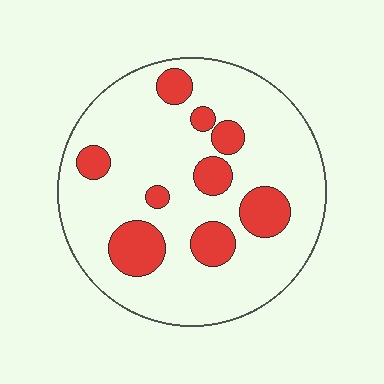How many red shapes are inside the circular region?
9.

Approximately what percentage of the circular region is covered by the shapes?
Approximately 20%.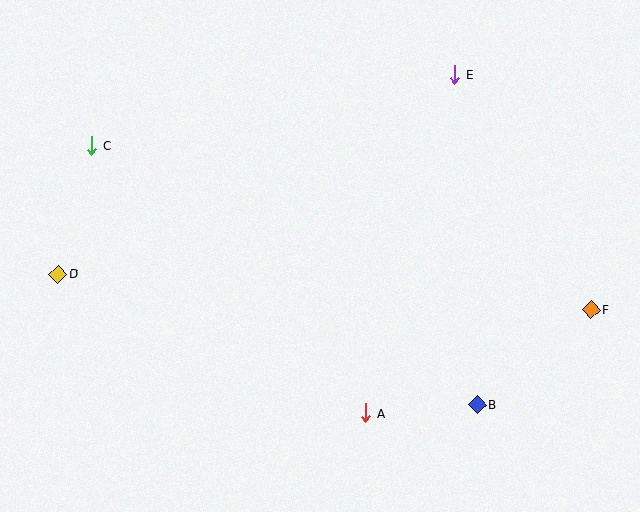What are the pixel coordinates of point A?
Point A is at (365, 413).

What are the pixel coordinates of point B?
Point B is at (478, 404).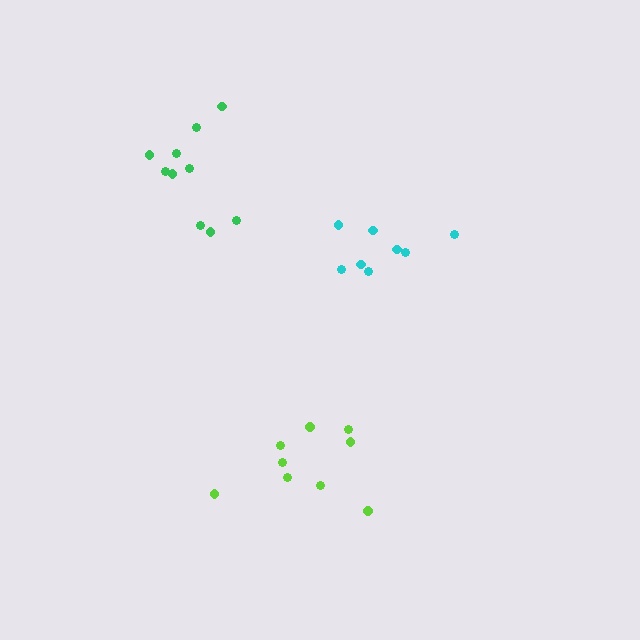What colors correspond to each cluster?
The clusters are colored: green, lime, cyan.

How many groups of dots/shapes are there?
There are 3 groups.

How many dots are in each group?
Group 1: 10 dots, Group 2: 9 dots, Group 3: 8 dots (27 total).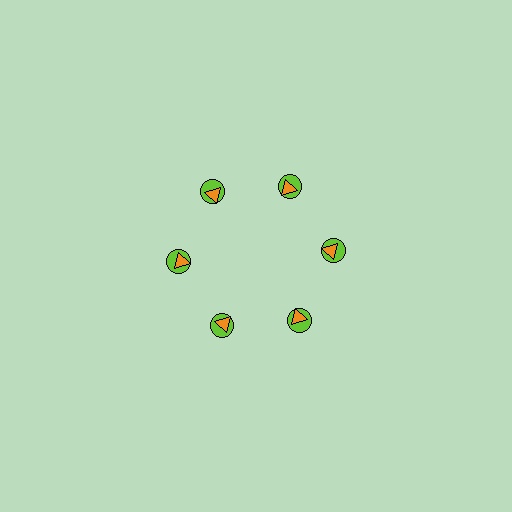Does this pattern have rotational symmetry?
Yes, this pattern has 6-fold rotational symmetry. It looks the same after rotating 60 degrees around the center.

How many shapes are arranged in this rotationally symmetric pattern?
There are 12 shapes, arranged in 6 groups of 2.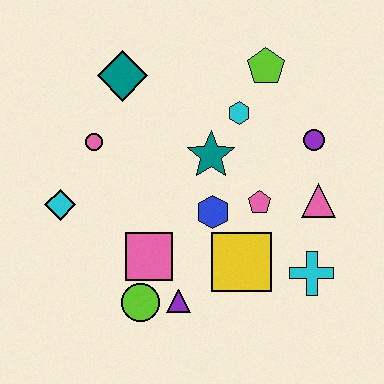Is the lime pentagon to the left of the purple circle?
Yes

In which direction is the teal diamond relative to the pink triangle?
The teal diamond is to the left of the pink triangle.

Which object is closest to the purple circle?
The pink triangle is closest to the purple circle.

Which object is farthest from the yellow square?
The teal diamond is farthest from the yellow square.